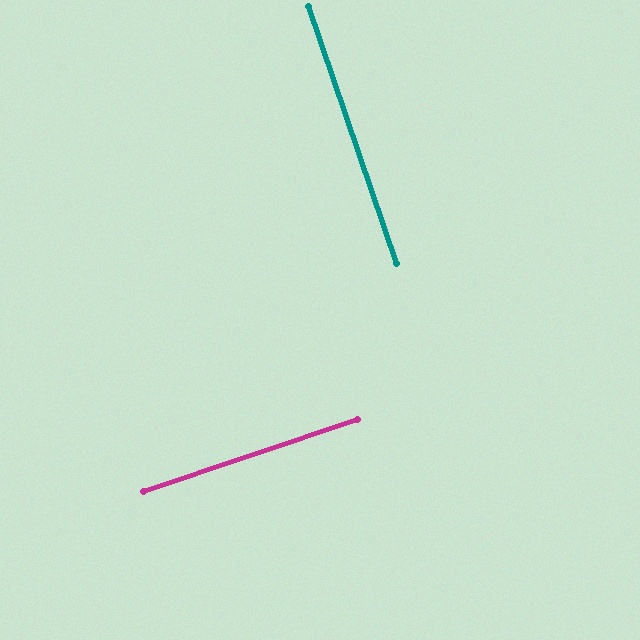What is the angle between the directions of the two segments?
Approximately 90 degrees.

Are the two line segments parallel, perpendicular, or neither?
Perpendicular — they meet at approximately 90°.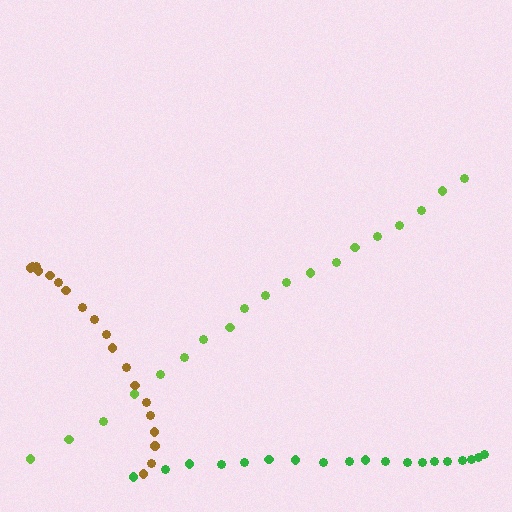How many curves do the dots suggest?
There are 3 distinct paths.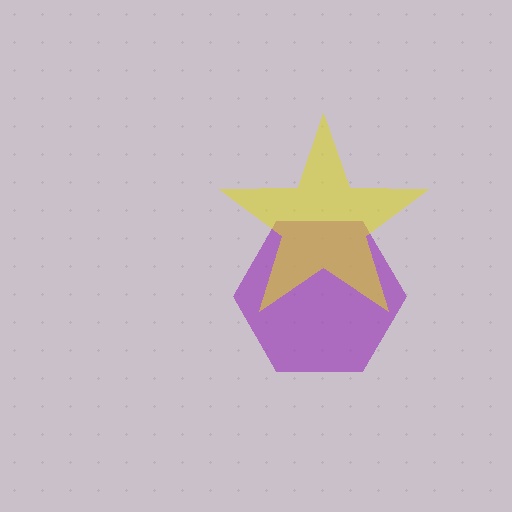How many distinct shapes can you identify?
There are 2 distinct shapes: a purple hexagon, a yellow star.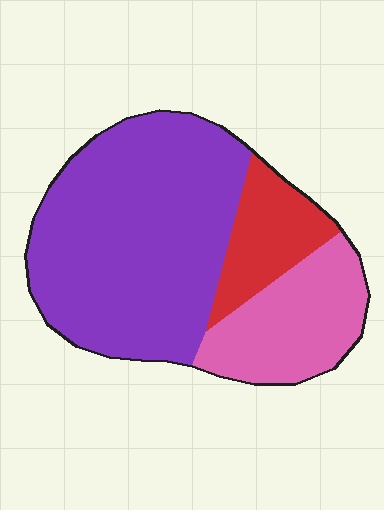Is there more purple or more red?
Purple.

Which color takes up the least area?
Red, at roughly 15%.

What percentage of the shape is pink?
Pink covers roughly 25% of the shape.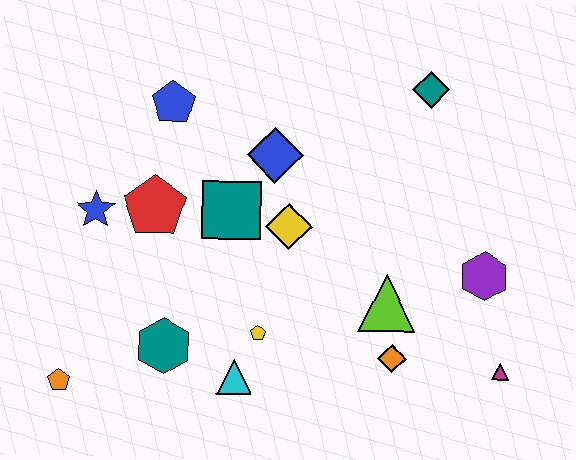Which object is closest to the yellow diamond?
The teal square is closest to the yellow diamond.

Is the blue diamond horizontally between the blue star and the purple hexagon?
Yes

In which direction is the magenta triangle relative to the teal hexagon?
The magenta triangle is to the right of the teal hexagon.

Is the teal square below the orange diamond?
No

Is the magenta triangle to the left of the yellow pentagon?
No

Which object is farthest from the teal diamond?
The orange pentagon is farthest from the teal diamond.